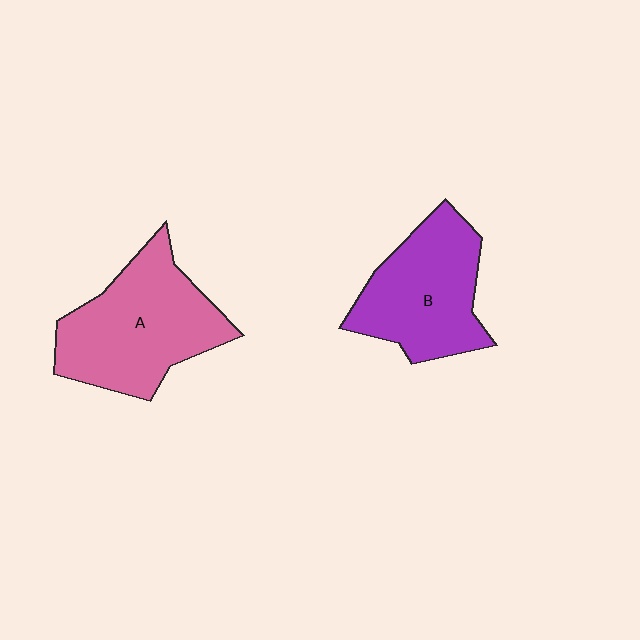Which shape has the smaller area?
Shape B (purple).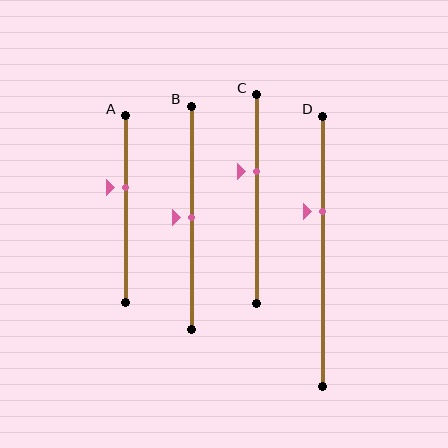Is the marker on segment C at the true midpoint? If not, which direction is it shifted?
No, the marker on segment C is shifted upward by about 13% of the segment length.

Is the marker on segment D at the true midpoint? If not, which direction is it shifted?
No, the marker on segment D is shifted upward by about 15% of the segment length.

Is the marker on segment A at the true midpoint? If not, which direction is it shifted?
No, the marker on segment A is shifted upward by about 12% of the segment length.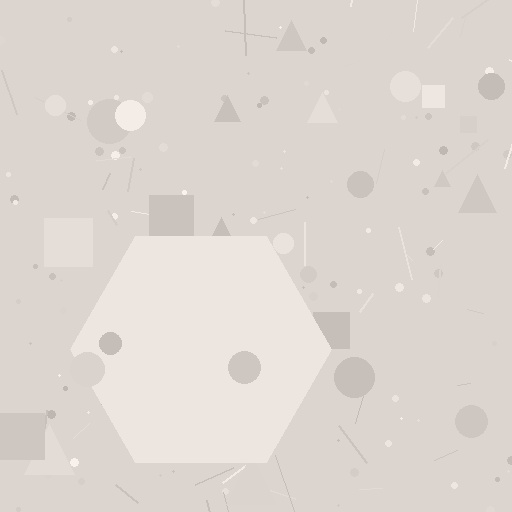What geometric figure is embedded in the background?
A hexagon is embedded in the background.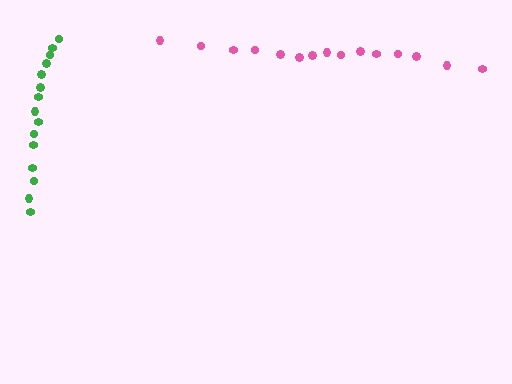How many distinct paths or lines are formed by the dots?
There are 2 distinct paths.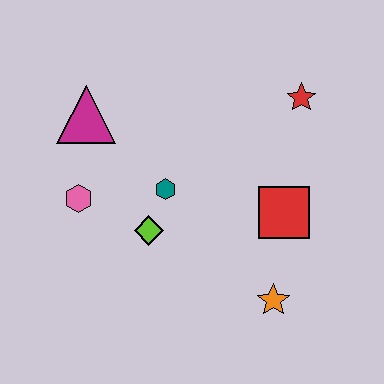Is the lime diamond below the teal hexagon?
Yes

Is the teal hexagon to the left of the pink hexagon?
No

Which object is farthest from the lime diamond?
The red star is farthest from the lime diamond.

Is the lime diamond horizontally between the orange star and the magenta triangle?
Yes